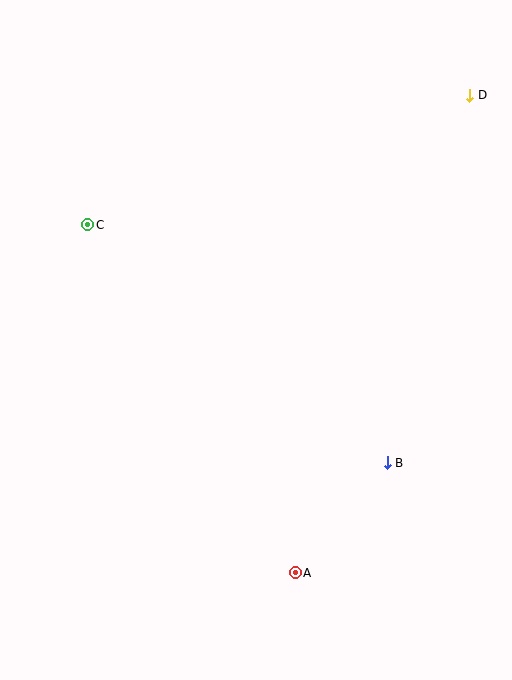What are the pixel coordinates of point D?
Point D is at (470, 95).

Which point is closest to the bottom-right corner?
Point A is closest to the bottom-right corner.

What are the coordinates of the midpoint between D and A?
The midpoint between D and A is at (383, 334).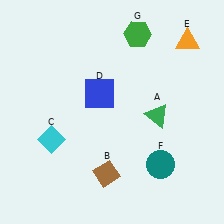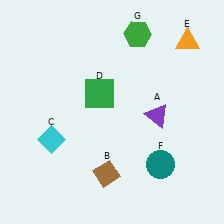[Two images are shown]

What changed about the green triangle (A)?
In Image 1, A is green. In Image 2, it changed to purple.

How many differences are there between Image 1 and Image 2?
There are 2 differences between the two images.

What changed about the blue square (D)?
In Image 1, D is blue. In Image 2, it changed to green.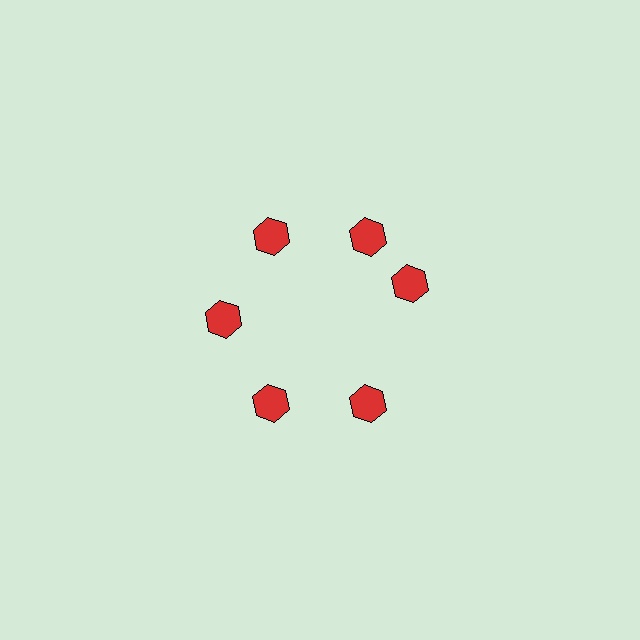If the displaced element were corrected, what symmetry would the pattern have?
It would have 6-fold rotational symmetry — the pattern would map onto itself every 60 degrees.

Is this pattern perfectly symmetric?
No. The 6 red hexagons are arranged in a ring, but one element near the 3 o'clock position is rotated out of alignment along the ring, breaking the 6-fold rotational symmetry.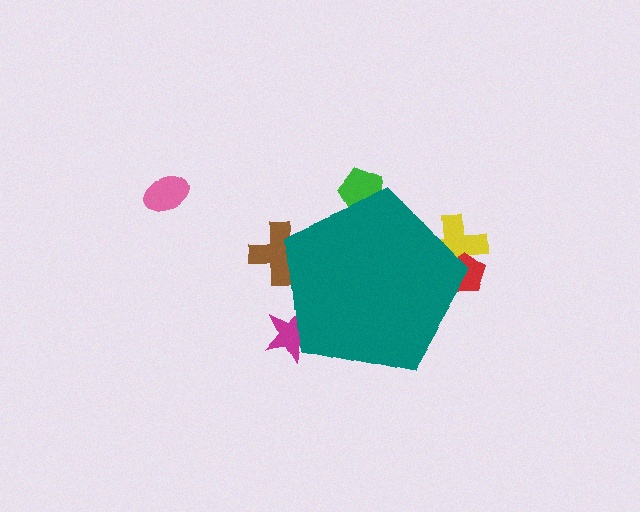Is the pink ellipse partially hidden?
No, the pink ellipse is fully visible.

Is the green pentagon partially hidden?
Yes, the green pentagon is partially hidden behind the teal pentagon.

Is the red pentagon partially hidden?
Yes, the red pentagon is partially hidden behind the teal pentagon.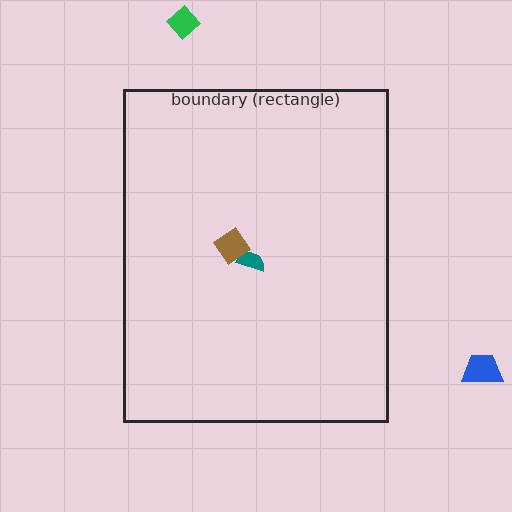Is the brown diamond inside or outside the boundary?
Inside.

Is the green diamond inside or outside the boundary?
Outside.